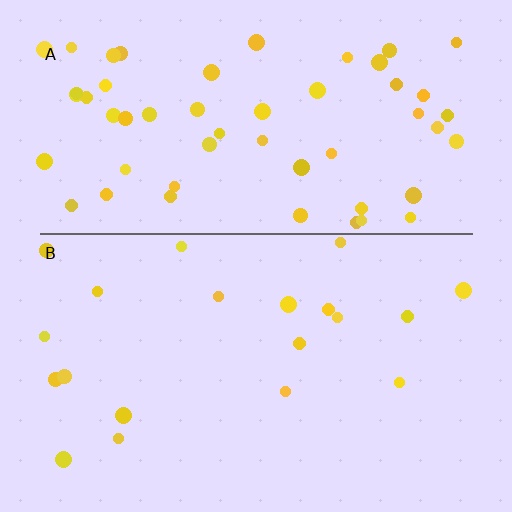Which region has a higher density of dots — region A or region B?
A (the top).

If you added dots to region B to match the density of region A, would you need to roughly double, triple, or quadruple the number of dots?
Approximately triple.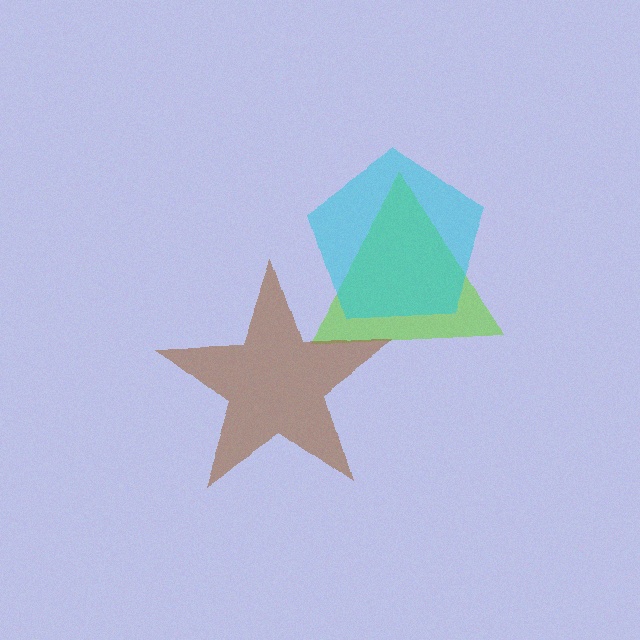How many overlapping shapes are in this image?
There are 3 overlapping shapes in the image.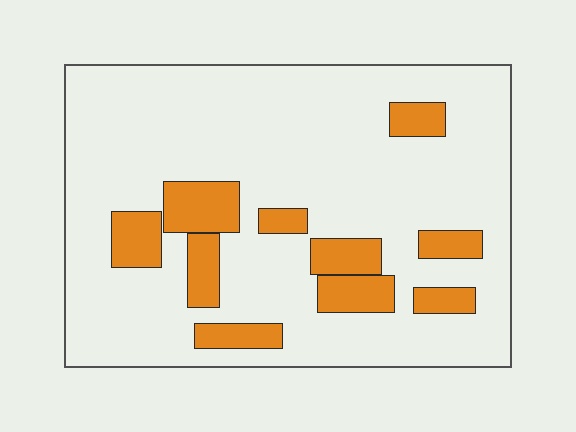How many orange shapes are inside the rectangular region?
10.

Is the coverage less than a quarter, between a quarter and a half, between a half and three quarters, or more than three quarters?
Less than a quarter.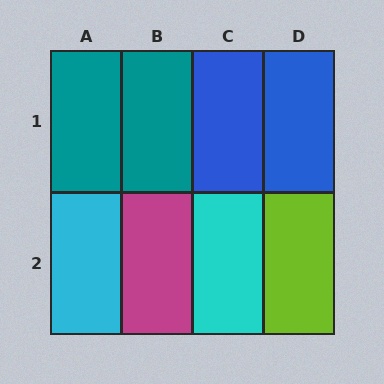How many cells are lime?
1 cell is lime.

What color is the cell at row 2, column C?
Cyan.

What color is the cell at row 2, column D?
Lime.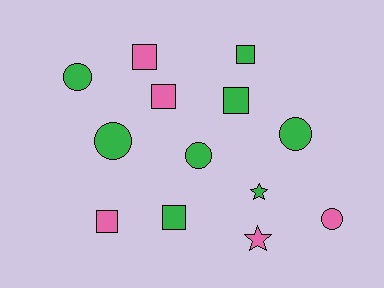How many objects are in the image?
There are 13 objects.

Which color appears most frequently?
Green, with 8 objects.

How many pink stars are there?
There is 1 pink star.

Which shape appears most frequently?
Square, with 6 objects.